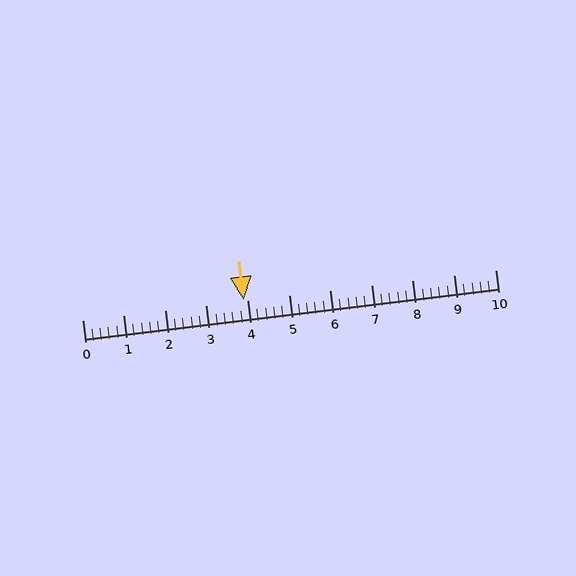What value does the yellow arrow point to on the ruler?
The yellow arrow points to approximately 3.9.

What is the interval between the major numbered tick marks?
The major tick marks are spaced 1 units apart.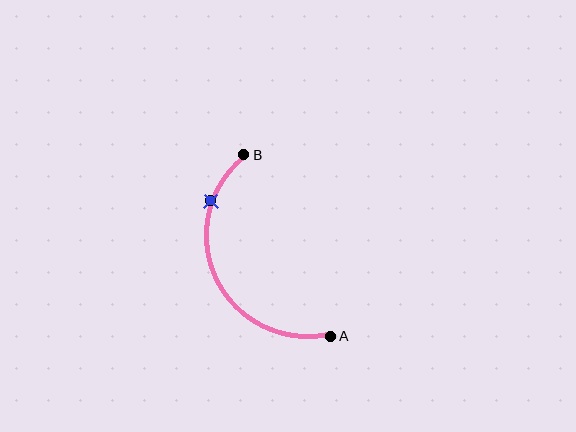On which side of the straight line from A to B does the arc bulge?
The arc bulges to the left of the straight line connecting A and B.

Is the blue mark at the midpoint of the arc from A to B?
No. The blue mark lies on the arc but is closer to endpoint B. The arc midpoint would be at the point on the curve equidistant along the arc from both A and B.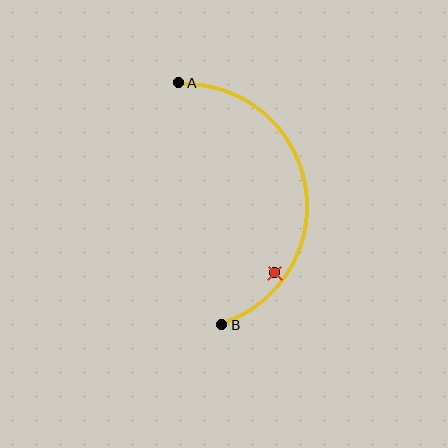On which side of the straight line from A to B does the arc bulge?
The arc bulges to the right of the straight line connecting A and B.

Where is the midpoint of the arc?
The arc midpoint is the point on the curve farthest from the straight line joining A and B. It sits to the right of that line.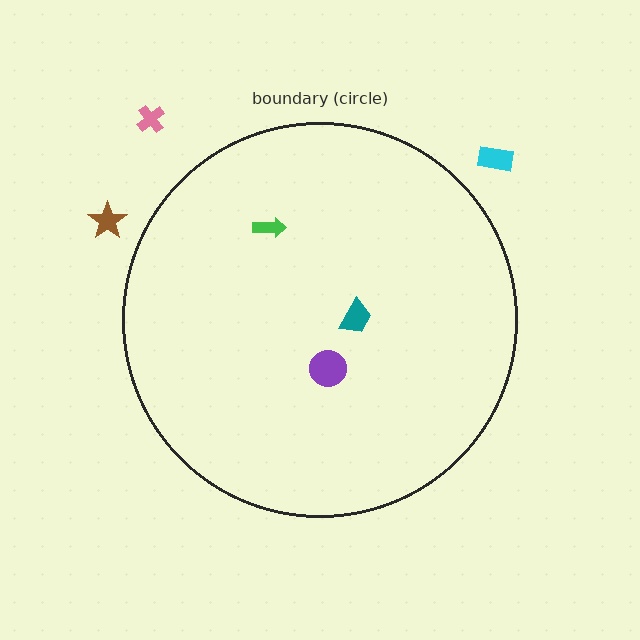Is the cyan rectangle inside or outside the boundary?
Outside.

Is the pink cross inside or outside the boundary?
Outside.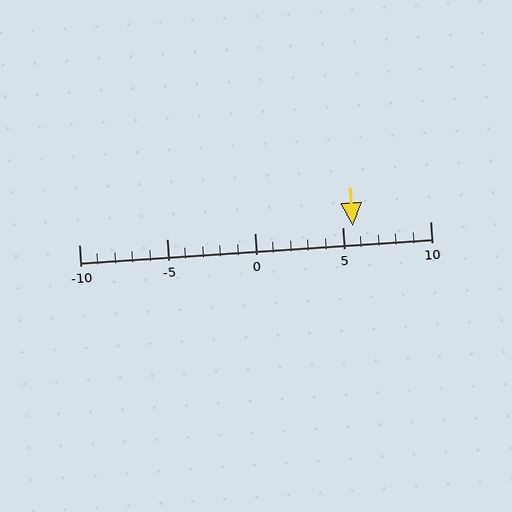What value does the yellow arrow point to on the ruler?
The yellow arrow points to approximately 6.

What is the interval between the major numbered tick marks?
The major tick marks are spaced 5 units apart.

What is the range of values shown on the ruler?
The ruler shows values from -10 to 10.